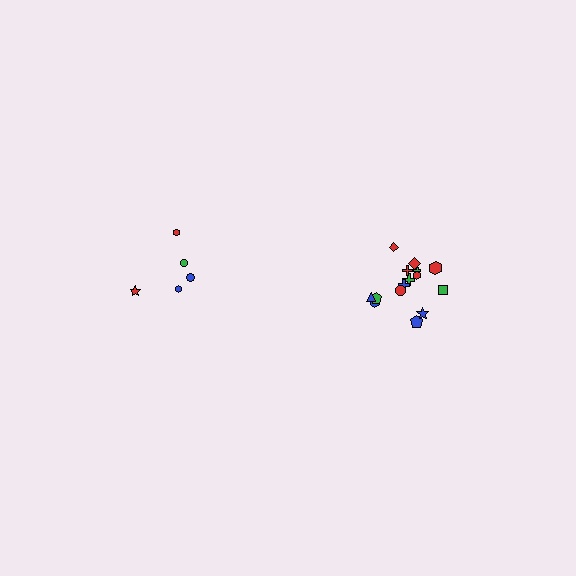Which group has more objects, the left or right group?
The right group.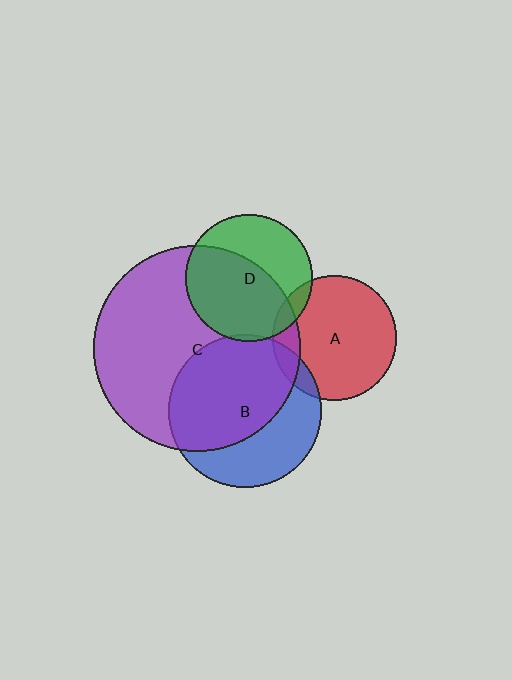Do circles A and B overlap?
Yes.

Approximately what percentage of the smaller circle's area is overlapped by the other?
Approximately 10%.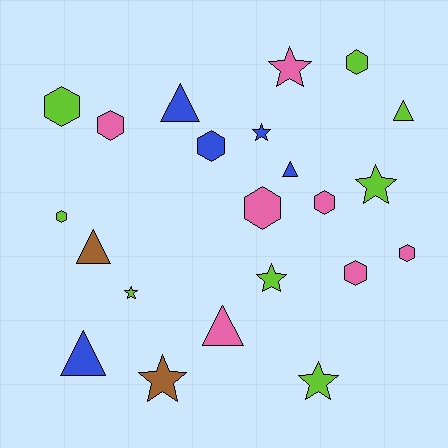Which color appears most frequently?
Lime, with 8 objects.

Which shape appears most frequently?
Hexagon, with 9 objects.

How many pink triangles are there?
There is 1 pink triangle.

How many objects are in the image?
There are 22 objects.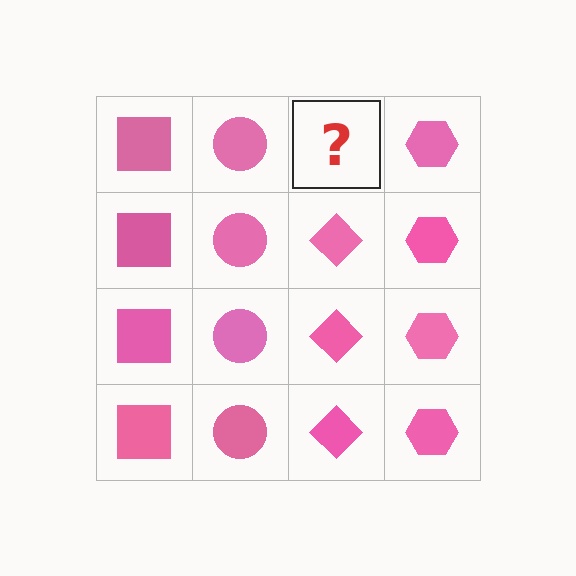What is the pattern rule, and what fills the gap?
The rule is that each column has a consistent shape. The gap should be filled with a pink diamond.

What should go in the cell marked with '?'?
The missing cell should contain a pink diamond.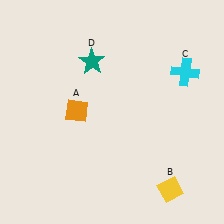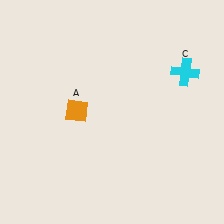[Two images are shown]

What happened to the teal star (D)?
The teal star (D) was removed in Image 2. It was in the top-left area of Image 1.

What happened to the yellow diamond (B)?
The yellow diamond (B) was removed in Image 2. It was in the bottom-right area of Image 1.